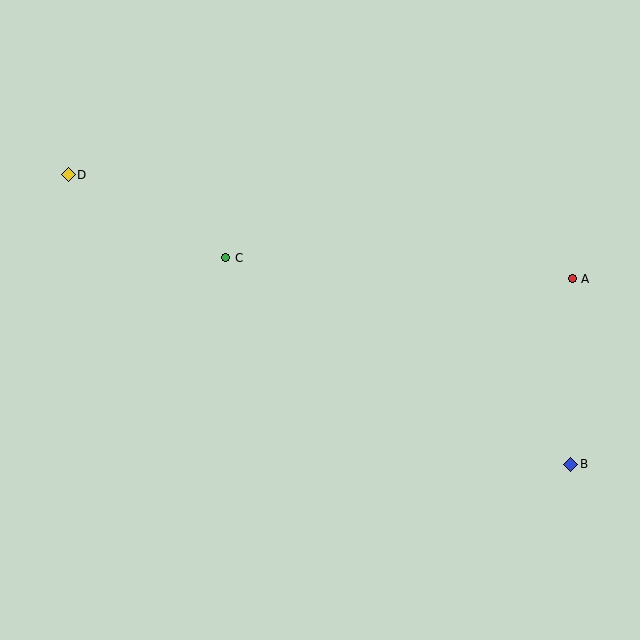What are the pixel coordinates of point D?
Point D is at (68, 175).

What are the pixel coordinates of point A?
Point A is at (572, 279).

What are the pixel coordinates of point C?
Point C is at (226, 258).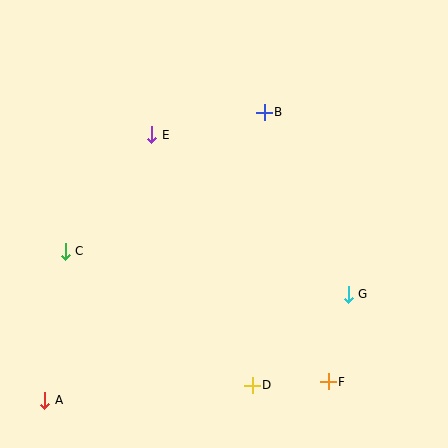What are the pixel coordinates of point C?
Point C is at (65, 251).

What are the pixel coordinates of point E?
Point E is at (152, 135).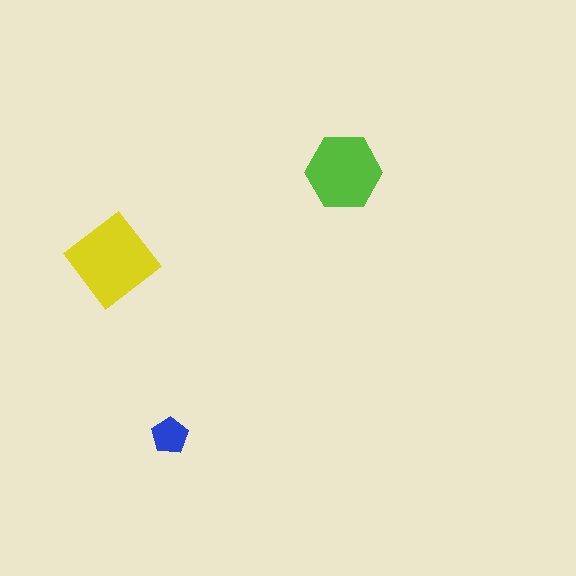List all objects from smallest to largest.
The blue pentagon, the lime hexagon, the yellow diamond.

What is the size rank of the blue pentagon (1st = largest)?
3rd.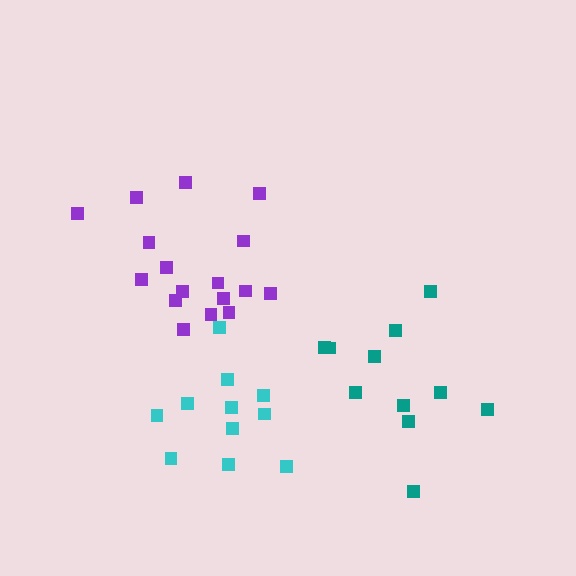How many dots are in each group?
Group 1: 11 dots, Group 2: 11 dots, Group 3: 17 dots (39 total).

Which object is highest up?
The purple cluster is topmost.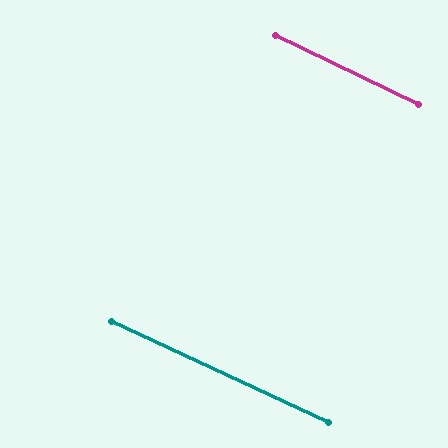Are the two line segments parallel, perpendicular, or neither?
Parallel — their directions differ by only 0.6°.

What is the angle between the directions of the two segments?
Approximately 1 degree.